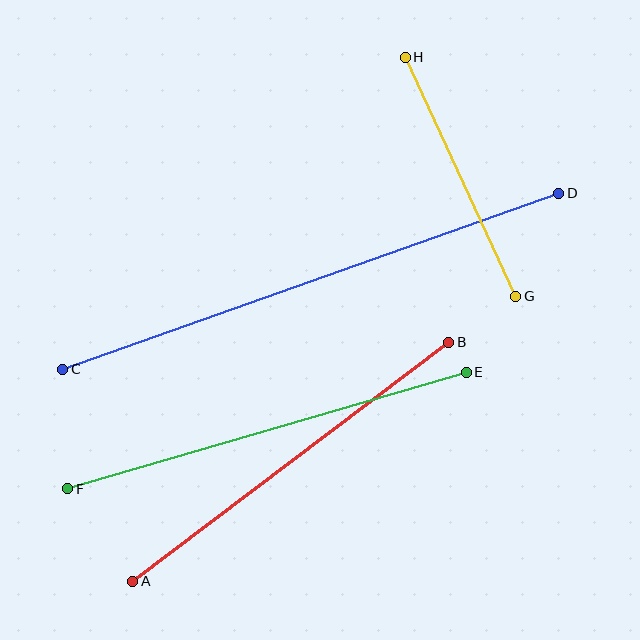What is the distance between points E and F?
The distance is approximately 415 pixels.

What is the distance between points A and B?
The distance is approximately 396 pixels.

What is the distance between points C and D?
The distance is approximately 526 pixels.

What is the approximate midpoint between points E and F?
The midpoint is at approximately (267, 431) pixels.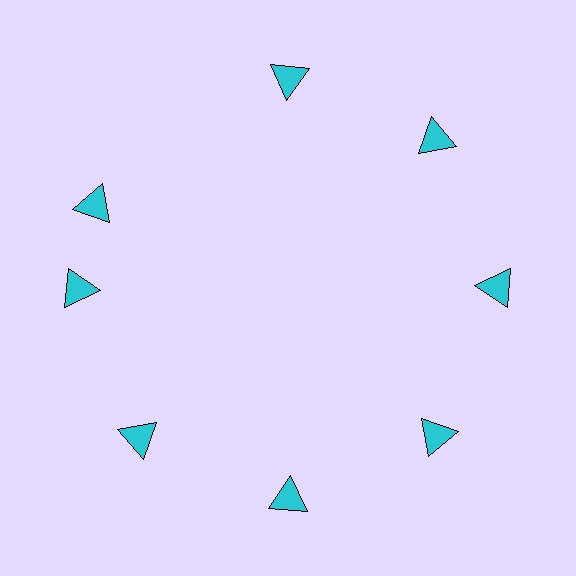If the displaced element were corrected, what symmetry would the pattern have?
It would have 8-fold rotational symmetry — the pattern would map onto itself every 45 degrees.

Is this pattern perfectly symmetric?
No. The 8 cyan triangles are arranged in a ring, but one element near the 10 o'clock position is rotated out of alignment along the ring, breaking the 8-fold rotational symmetry.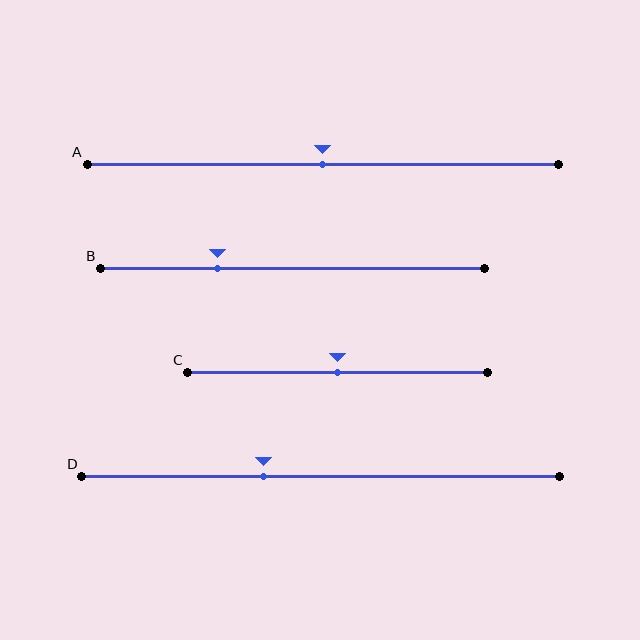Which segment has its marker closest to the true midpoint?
Segment A has its marker closest to the true midpoint.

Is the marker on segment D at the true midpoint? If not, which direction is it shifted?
No, the marker on segment D is shifted to the left by about 12% of the segment length.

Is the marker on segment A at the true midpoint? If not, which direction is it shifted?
Yes, the marker on segment A is at the true midpoint.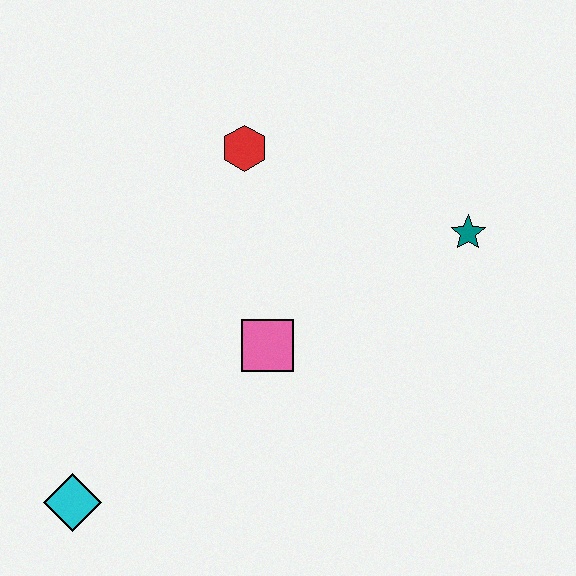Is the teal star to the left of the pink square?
No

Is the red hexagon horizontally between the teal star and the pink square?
No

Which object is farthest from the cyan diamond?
The teal star is farthest from the cyan diamond.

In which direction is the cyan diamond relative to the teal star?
The cyan diamond is to the left of the teal star.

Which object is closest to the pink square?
The red hexagon is closest to the pink square.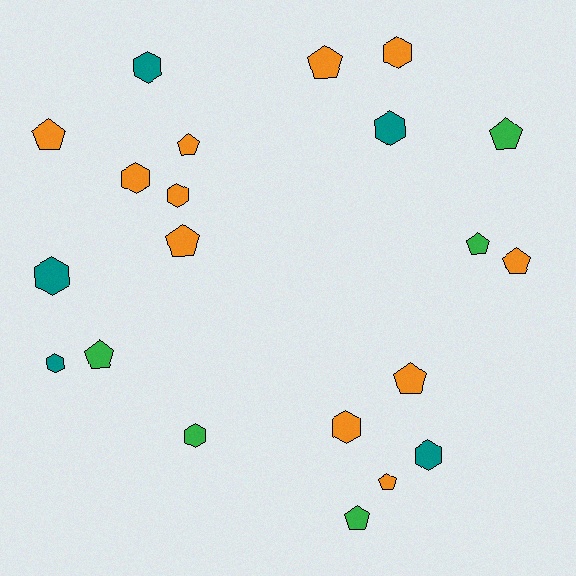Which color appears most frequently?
Orange, with 11 objects.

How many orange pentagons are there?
There are 7 orange pentagons.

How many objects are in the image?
There are 21 objects.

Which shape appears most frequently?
Pentagon, with 11 objects.